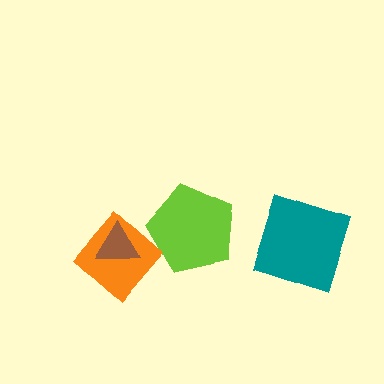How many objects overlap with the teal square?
0 objects overlap with the teal square.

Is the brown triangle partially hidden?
No, no other shape covers it.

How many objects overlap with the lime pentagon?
1 object overlaps with the lime pentagon.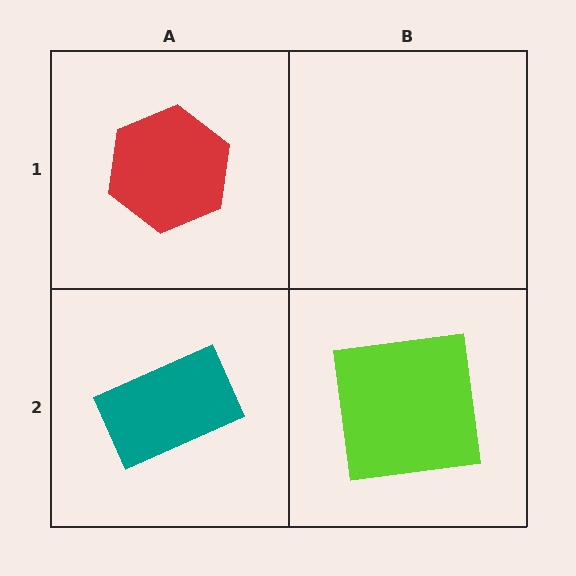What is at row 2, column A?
A teal rectangle.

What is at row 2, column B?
A lime square.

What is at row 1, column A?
A red hexagon.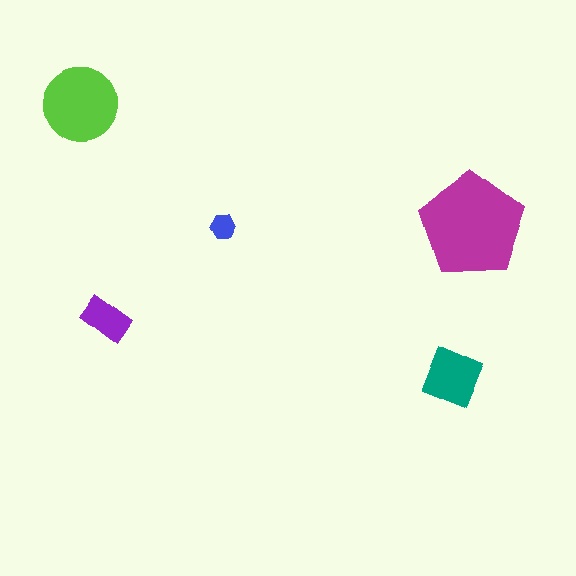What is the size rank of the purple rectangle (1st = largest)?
4th.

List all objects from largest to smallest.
The magenta pentagon, the lime circle, the teal diamond, the purple rectangle, the blue hexagon.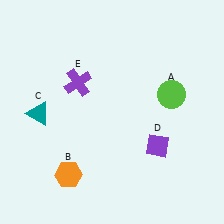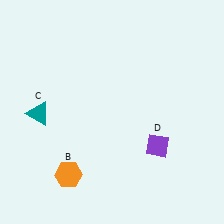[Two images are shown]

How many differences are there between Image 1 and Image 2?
There are 2 differences between the two images.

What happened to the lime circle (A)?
The lime circle (A) was removed in Image 2. It was in the top-right area of Image 1.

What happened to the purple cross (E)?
The purple cross (E) was removed in Image 2. It was in the top-left area of Image 1.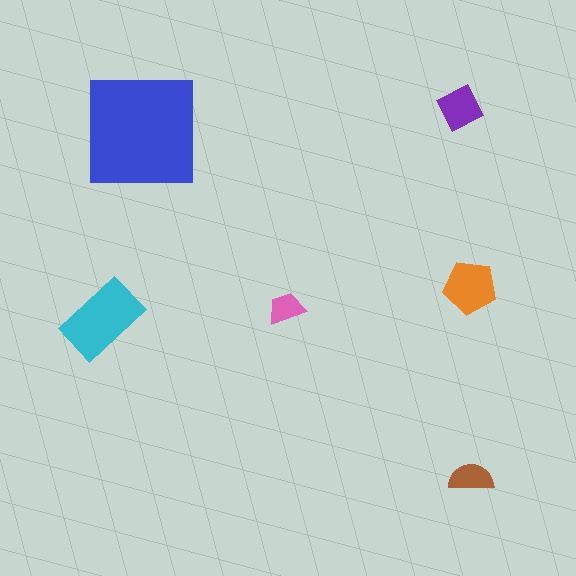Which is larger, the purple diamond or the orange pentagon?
The orange pentagon.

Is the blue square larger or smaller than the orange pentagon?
Larger.